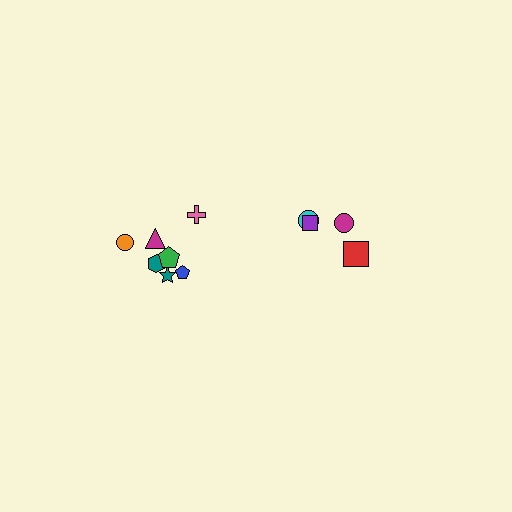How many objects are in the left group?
There are 7 objects.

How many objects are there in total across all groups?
There are 11 objects.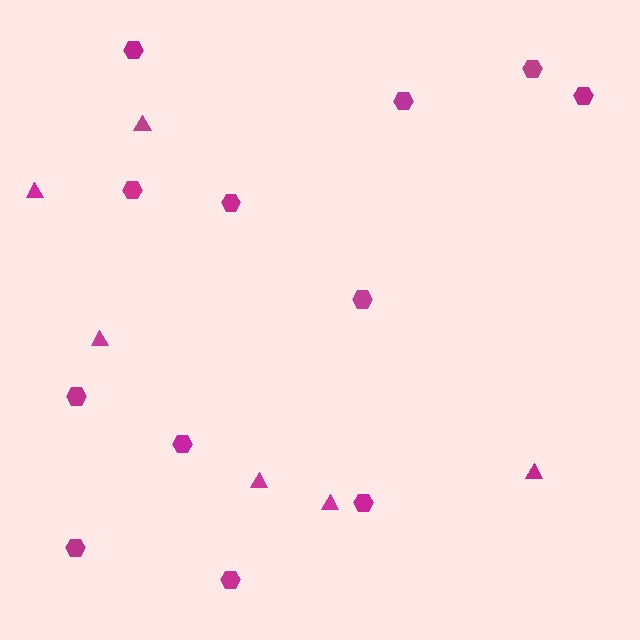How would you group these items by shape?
There are 2 groups: one group of triangles (6) and one group of hexagons (12).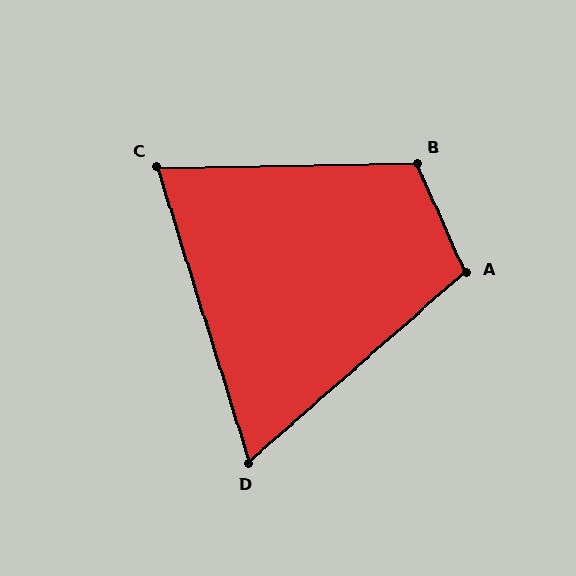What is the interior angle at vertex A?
Approximately 107 degrees (obtuse).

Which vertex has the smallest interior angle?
D, at approximately 66 degrees.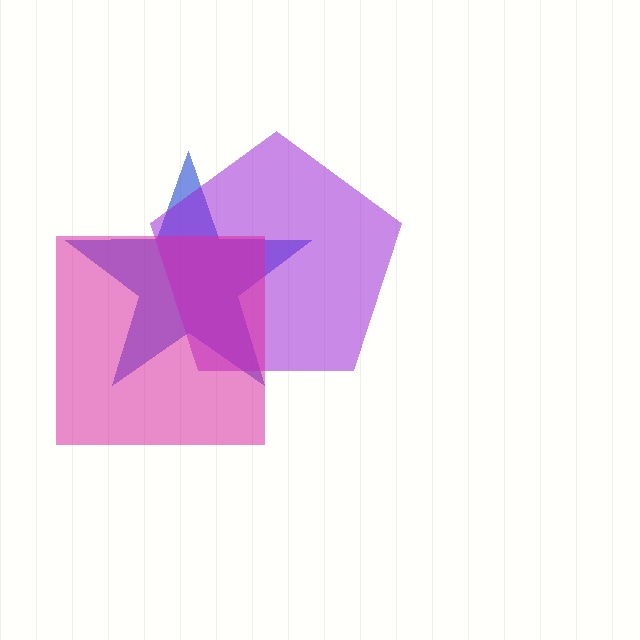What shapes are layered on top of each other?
The layered shapes are: a blue star, a purple pentagon, a magenta square.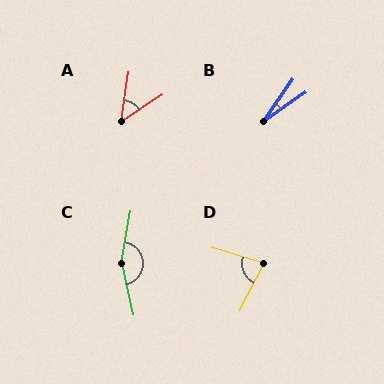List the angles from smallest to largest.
B (20°), A (48°), D (80°), C (157°).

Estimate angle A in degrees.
Approximately 48 degrees.